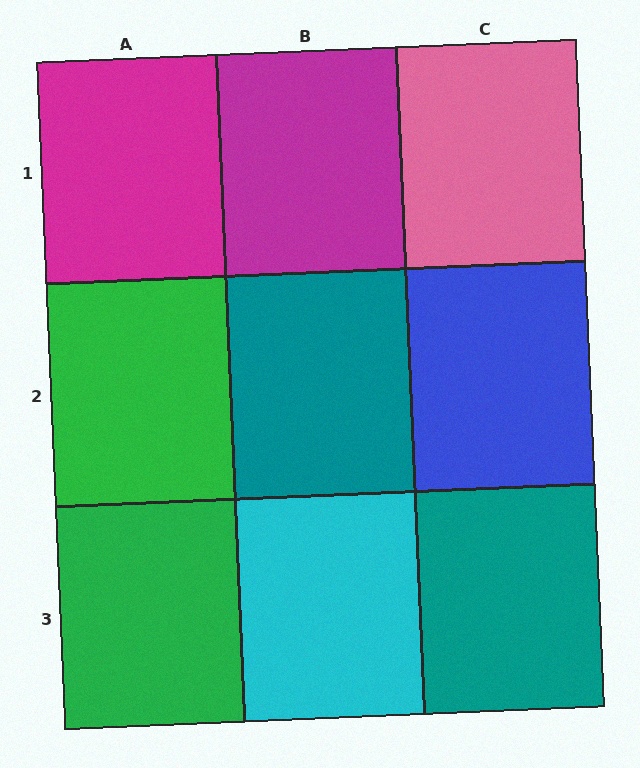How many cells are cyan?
1 cell is cyan.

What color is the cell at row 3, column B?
Cyan.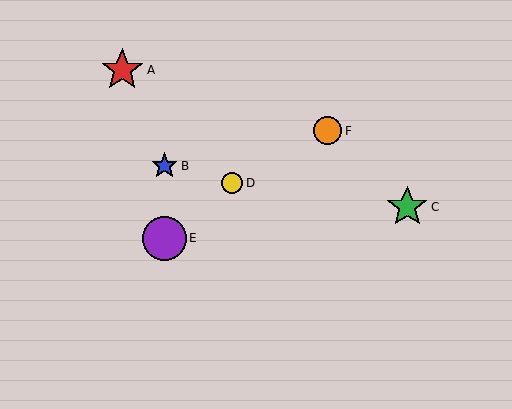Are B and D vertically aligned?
No, B is at x≈165 and D is at x≈232.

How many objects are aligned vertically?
2 objects (B, E) are aligned vertically.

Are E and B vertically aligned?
Yes, both are at x≈165.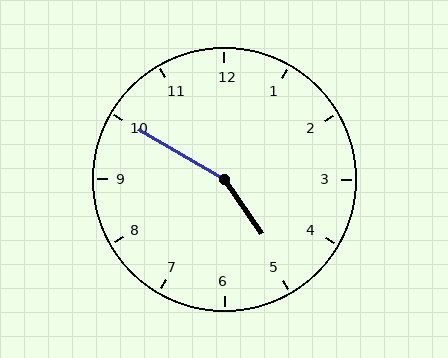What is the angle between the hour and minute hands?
Approximately 155 degrees.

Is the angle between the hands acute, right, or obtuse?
It is obtuse.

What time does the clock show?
4:50.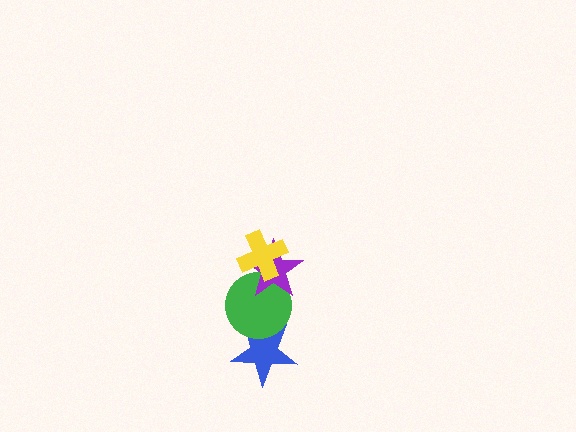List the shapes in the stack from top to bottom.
From top to bottom: the yellow cross, the purple star, the green circle, the blue star.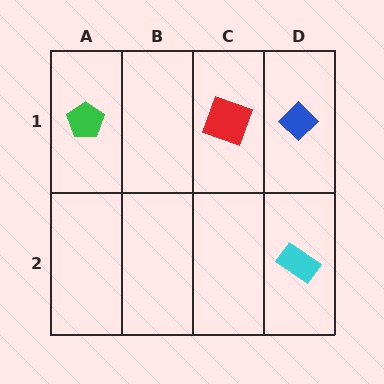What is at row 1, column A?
A green pentagon.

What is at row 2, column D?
A cyan rectangle.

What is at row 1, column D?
A blue diamond.